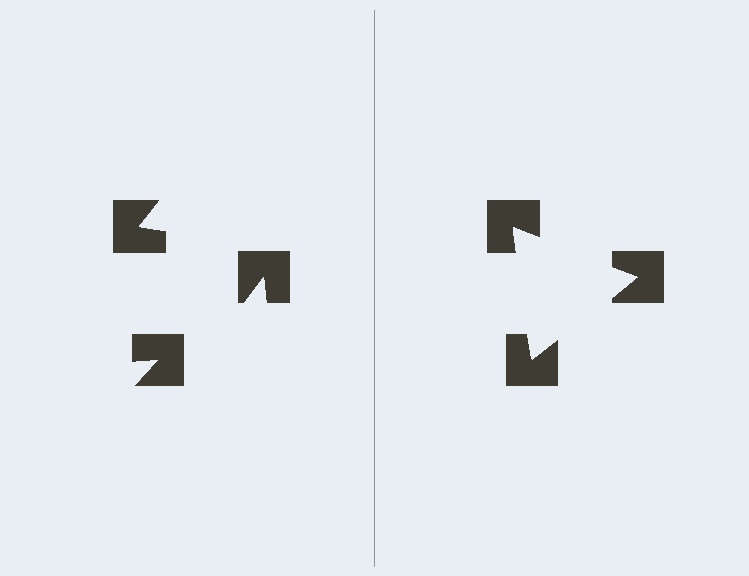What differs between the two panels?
The notched squares are positioned identically on both sides; only the wedge orientations differ. On the right they align to a triangle; on the left they are misaligned.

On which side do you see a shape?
An illusory triangle appears on the right side. On the left side the wedge cuts are rotated, so no coherent shape forms.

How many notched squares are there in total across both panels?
6 — 3 on each side.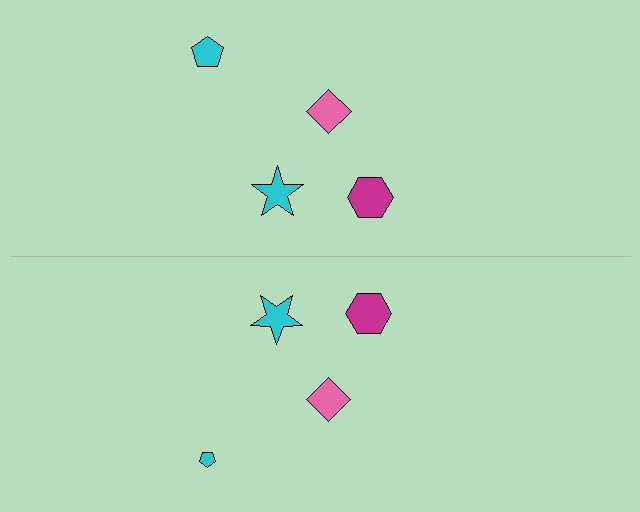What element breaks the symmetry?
The cyan pentagon on the bottom side has a different size than its mirror counterpart.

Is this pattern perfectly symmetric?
No, the pattern is not perfectly symmetric. The cyan pentagon on the bottom side has a different size than its mirror counterpart.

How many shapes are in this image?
There are 8 shapes in this image.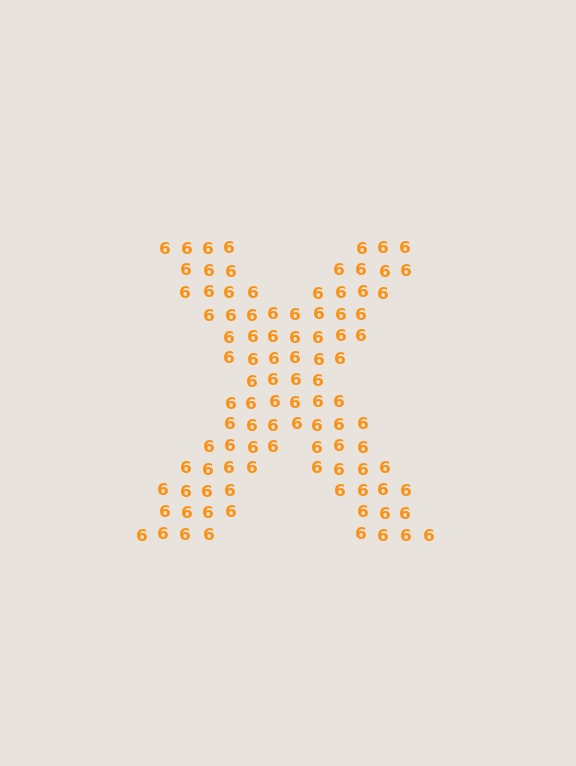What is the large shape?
The large shape is the letter X.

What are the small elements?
The small elements are digit 6's.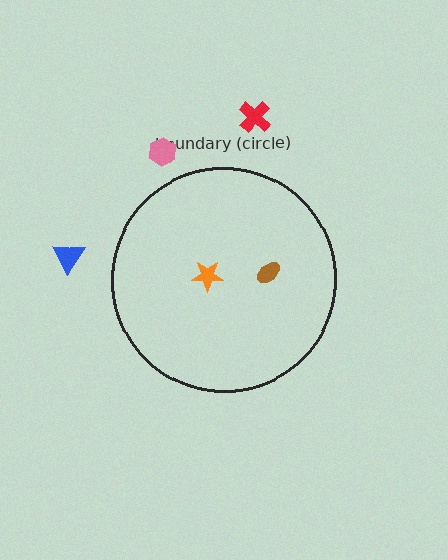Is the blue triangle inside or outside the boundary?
Outside.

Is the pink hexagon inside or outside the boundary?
Outside.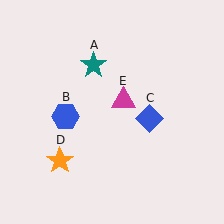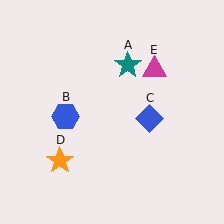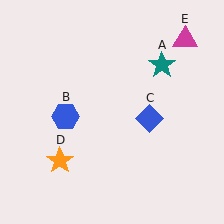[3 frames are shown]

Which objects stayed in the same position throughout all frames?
Blue hexagon (object B) and blue diamond (object C) and orange star (object D) remained stationary.